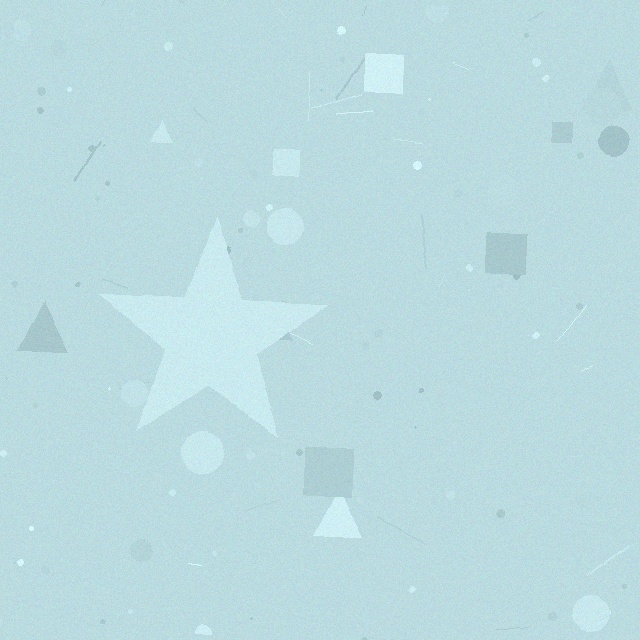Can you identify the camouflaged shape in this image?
The camouflaged shape is a star.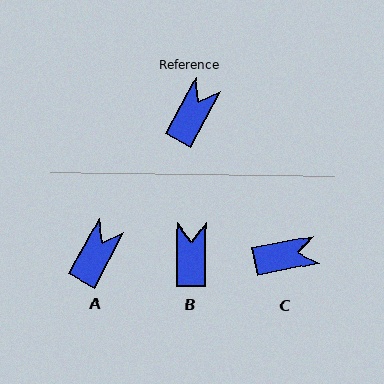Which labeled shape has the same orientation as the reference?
A.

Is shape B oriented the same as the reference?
No, it is off by about 27 degrees.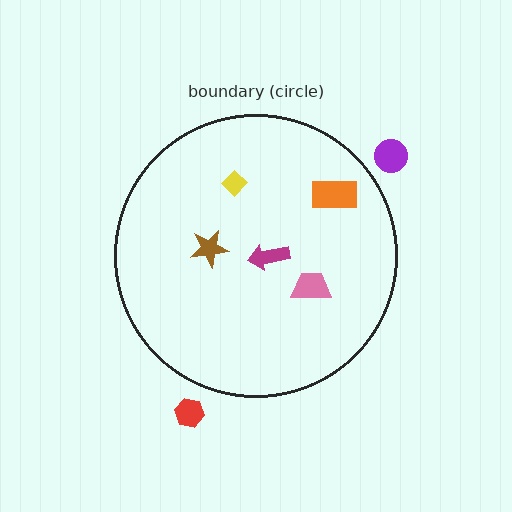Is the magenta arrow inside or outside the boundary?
Inside.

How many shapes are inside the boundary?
5 inside, 2 outside.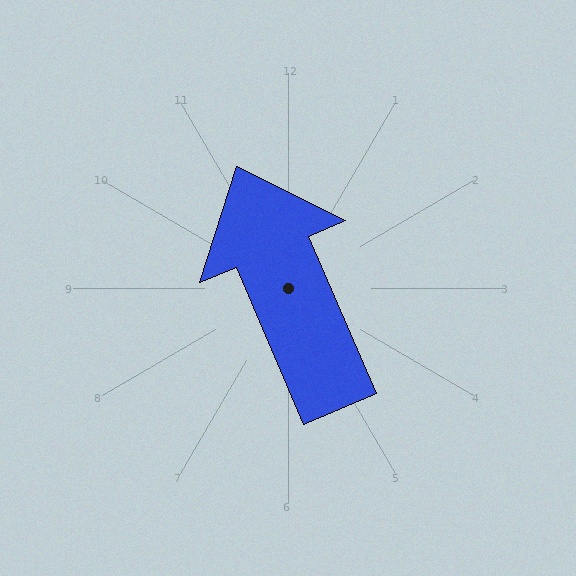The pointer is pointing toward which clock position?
Roughly 11 o'clock.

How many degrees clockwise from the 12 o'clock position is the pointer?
Approximately 337 degrees.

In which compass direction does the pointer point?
Northwest.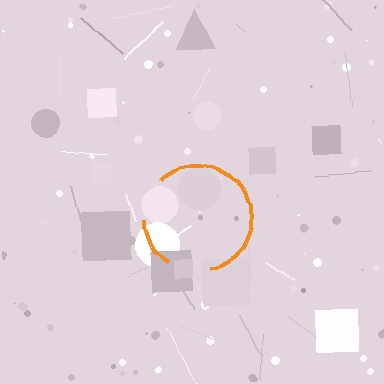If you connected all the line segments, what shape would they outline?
They would outline a circle.